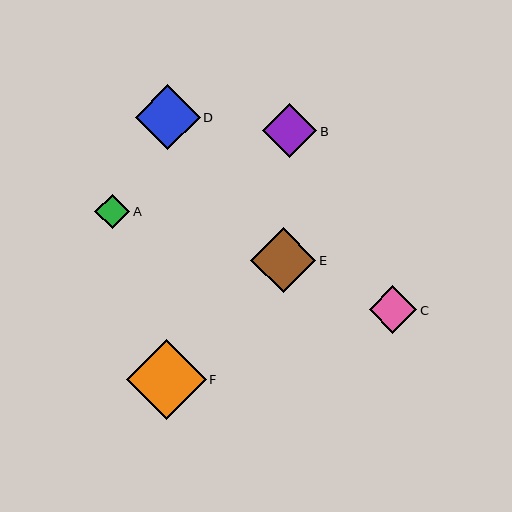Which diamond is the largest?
Diamond F is the largest with a size of approximately 80 pixels.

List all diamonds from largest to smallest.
From largest to smallest: F, E, D, B, C, A.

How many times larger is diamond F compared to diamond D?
Diamond F is approximately 1.2 times the size of diamond D.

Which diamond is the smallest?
Diamond A is the smallest with a size of approximately 35 pixels.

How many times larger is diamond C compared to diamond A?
Diamond C is approximately 1.4 times the size of diamond A.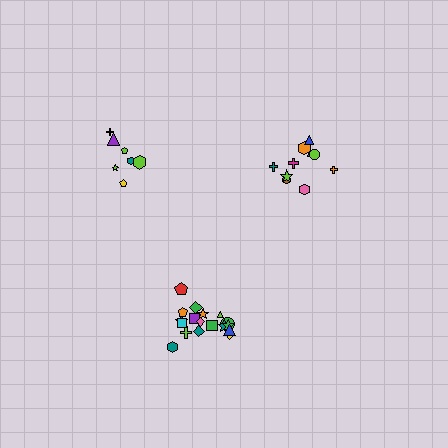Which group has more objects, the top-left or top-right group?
The top-right group.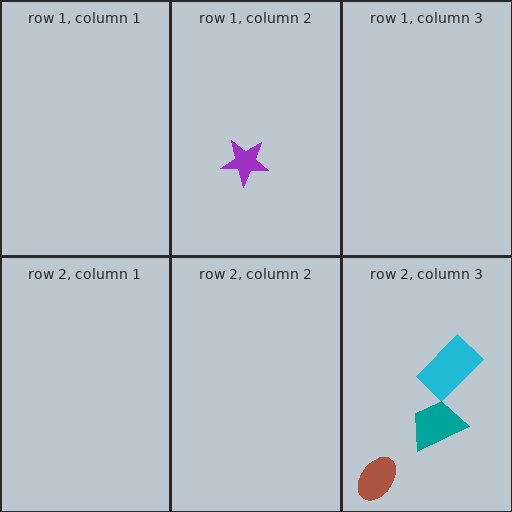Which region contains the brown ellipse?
The row 2, column 3 region.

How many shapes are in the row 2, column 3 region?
3.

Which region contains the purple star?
The row 1, column 2 region.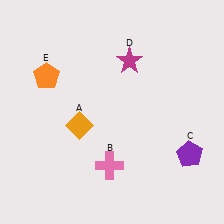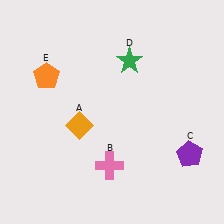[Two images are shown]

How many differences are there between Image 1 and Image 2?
There is 1 difference between the two images.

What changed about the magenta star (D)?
In Image 1, D is magenta. In Image 2, it changed to green.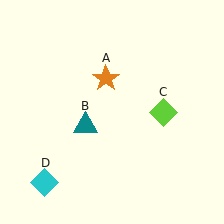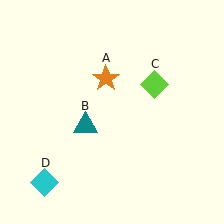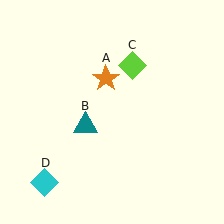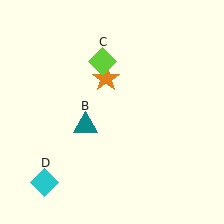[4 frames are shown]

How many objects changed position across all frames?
1 object changed position: lime diamond (object C).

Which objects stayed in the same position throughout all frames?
Orange star (object A) and teal triangle (object B) and cyan diamond (object D) remained stationary.